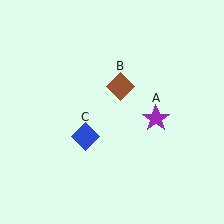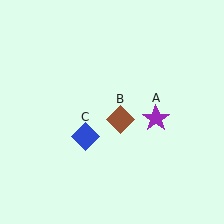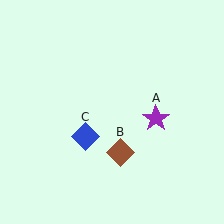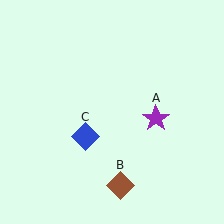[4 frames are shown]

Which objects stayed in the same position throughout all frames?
Purple star (object A) and blue diamond (object C) remained stationary.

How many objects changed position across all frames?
1 object changed position: brown diamond (object B).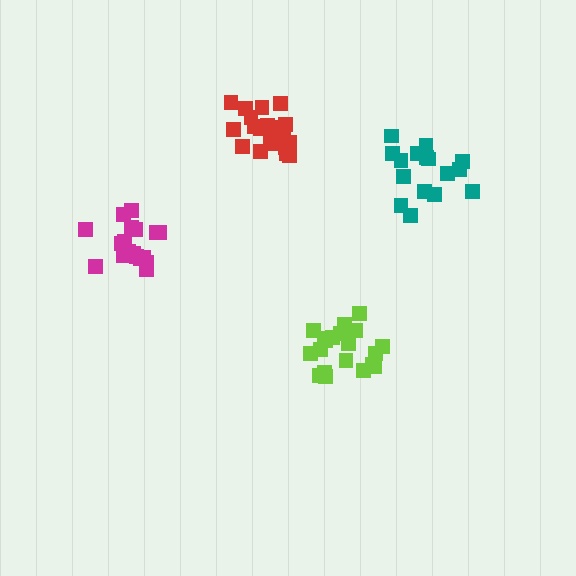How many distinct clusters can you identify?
There are 4 distinct clusters.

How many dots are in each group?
Group 1: 16 dots, Group 2: 20 dots, Group 3: 18 dots, Group 4: 20 dots (74 total).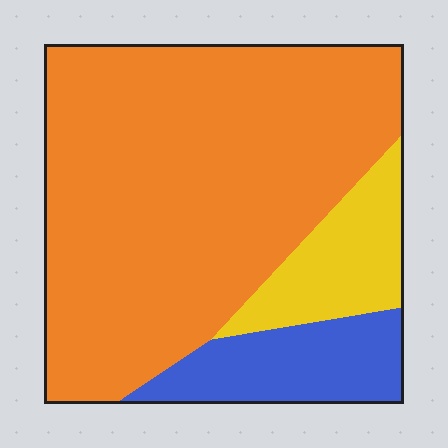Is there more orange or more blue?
Orange.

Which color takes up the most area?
Orange, at roughly 75%.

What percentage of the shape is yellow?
Yellow covers 13% of the shape.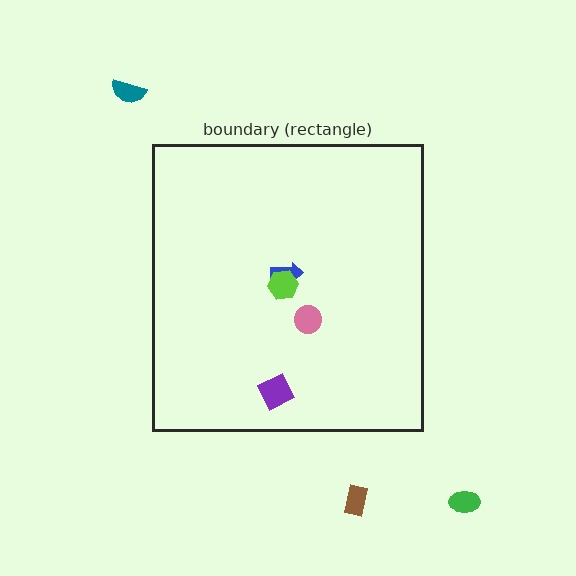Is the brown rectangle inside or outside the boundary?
Outside.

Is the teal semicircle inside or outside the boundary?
Outside.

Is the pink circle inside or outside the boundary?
Inside.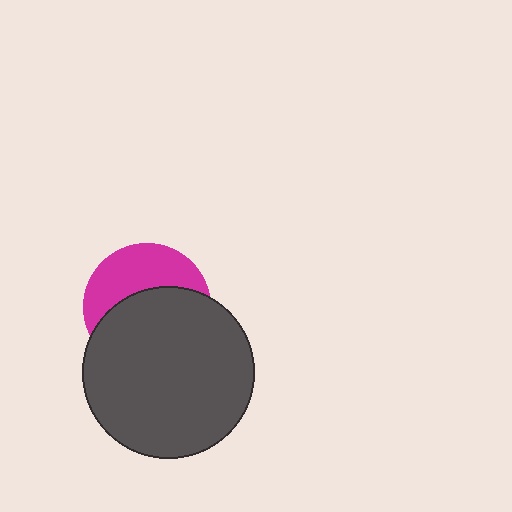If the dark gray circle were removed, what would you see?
You would see the complete magenta circle.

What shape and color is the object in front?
The object in front is a dark gray circle.